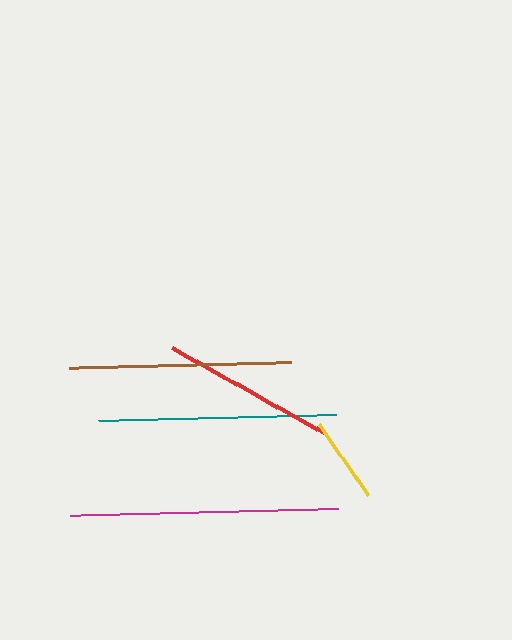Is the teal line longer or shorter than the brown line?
The teal line is longer than the brown line.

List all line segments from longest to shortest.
From longest to shortest: magenta, teal, brown, red, yellow.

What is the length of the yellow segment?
The yellow segment is approximately 87 pixels long.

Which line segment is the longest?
The magenta line is the longest at approximately 268 pixels.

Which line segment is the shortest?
The yellow line is the shortest at approximately 87 pixels.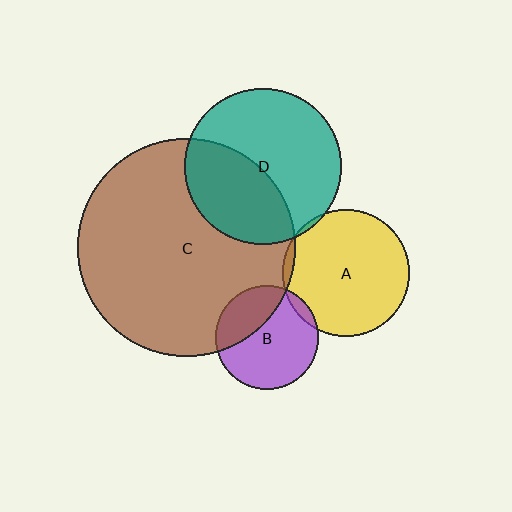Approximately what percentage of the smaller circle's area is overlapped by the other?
Approximately 5%.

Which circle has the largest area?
Circle C (brown).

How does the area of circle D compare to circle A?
Approximately 1.5 times.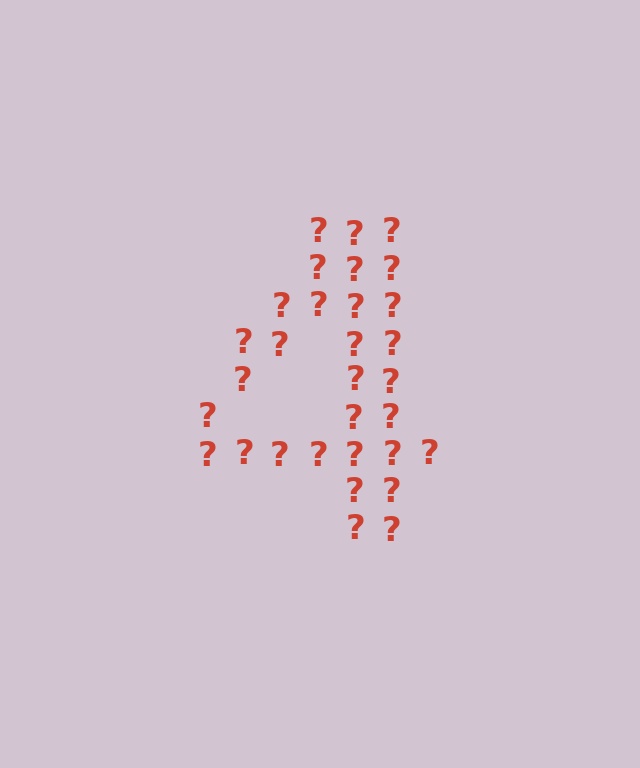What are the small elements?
The small elements are question marks.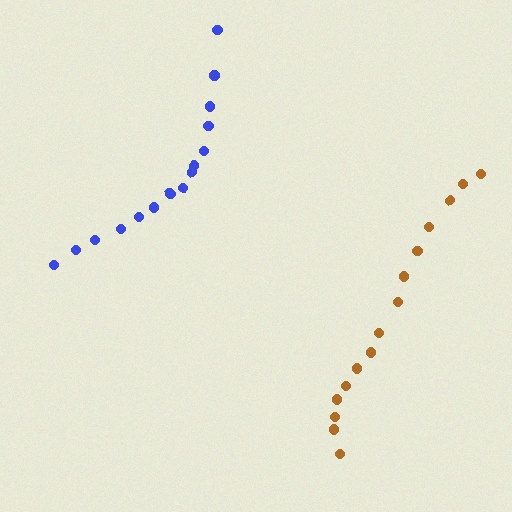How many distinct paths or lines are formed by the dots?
There are 2 distinct paths.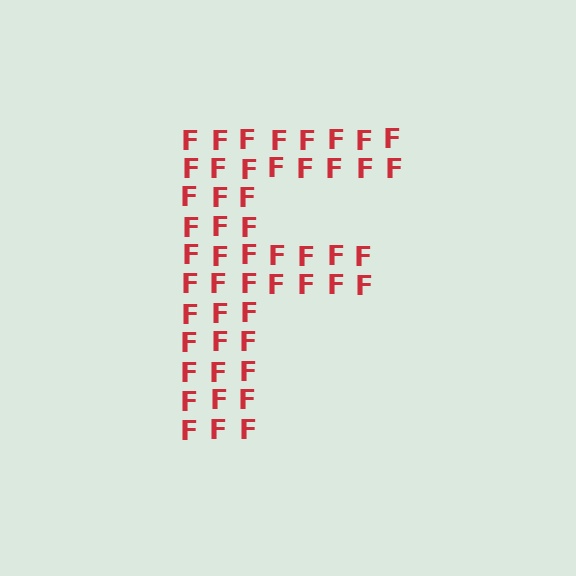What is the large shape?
The large shape is the letter F.